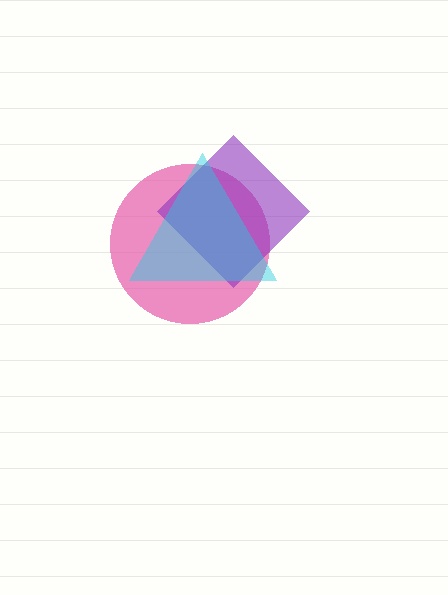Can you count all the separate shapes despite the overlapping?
Yes, there are 3 separate shapes.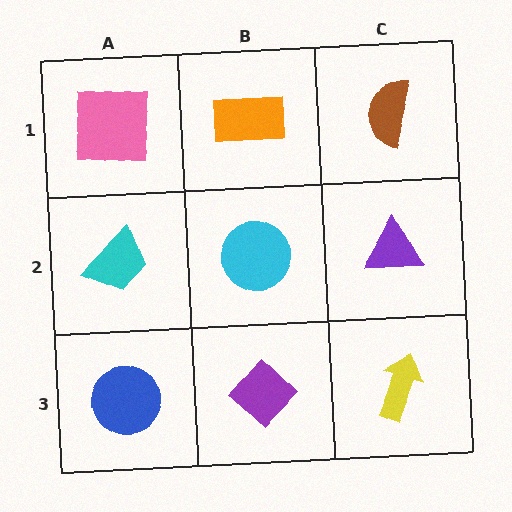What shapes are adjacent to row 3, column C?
A purple triangle (row 2, column C), a purple diamond (row 3, column B).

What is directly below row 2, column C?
A yellow arrow.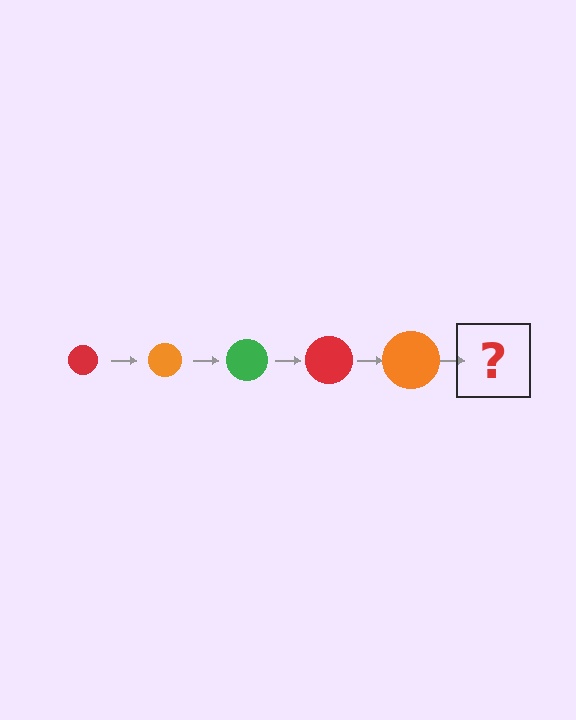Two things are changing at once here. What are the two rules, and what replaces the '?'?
The two rules are that the circle grows larger each step and the color cycles through red, orange, and green. The '?' should be a green circle, larger than the previous one.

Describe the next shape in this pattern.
It should be a green circle, larger than the previous one.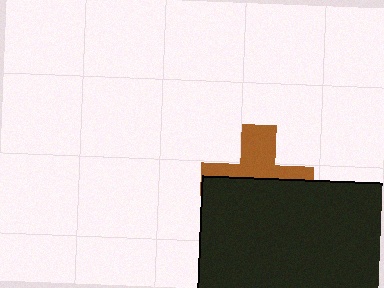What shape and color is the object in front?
The object in front is a black rectangle.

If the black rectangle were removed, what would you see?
You would see the complete brown cross.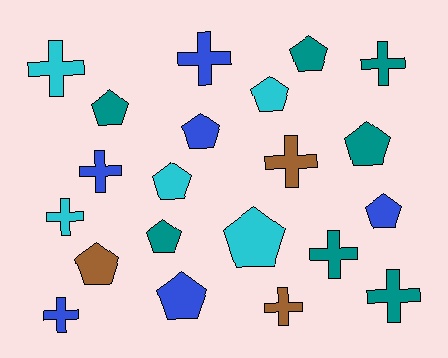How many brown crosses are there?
There are 2 brown crosses.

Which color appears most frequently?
Teal, with 7 objects.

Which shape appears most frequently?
Pentagon, with 11 objects.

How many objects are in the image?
There are 21 objects.